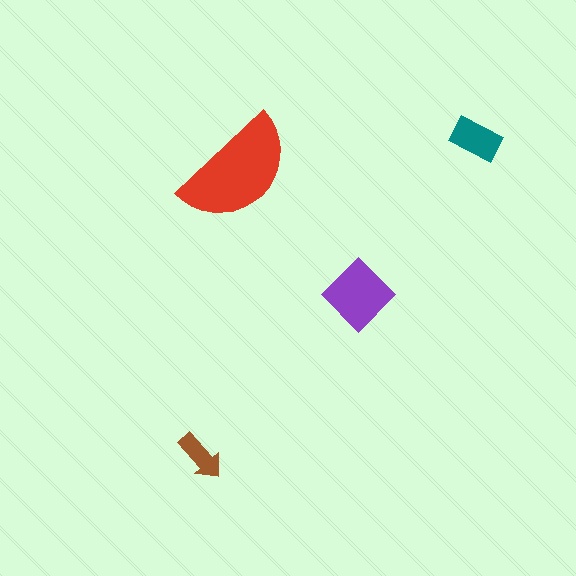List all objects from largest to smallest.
The red semicircle, the purple diamond, the teal rectangle, the brown arrow.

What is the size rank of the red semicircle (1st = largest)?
1st.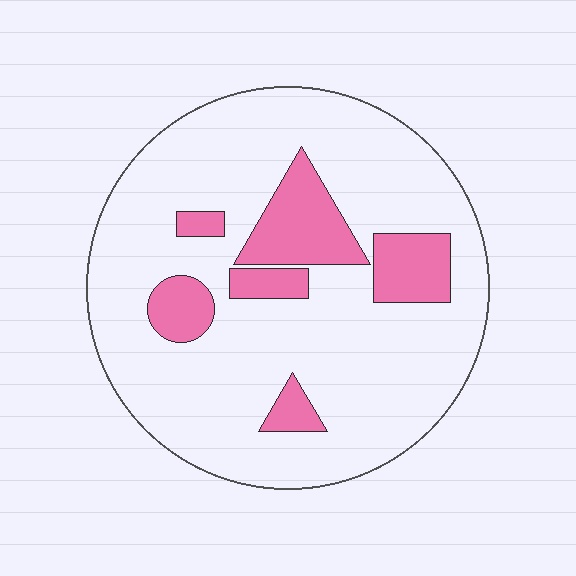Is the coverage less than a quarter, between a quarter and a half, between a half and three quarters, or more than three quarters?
Less than a quarter.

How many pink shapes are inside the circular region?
6.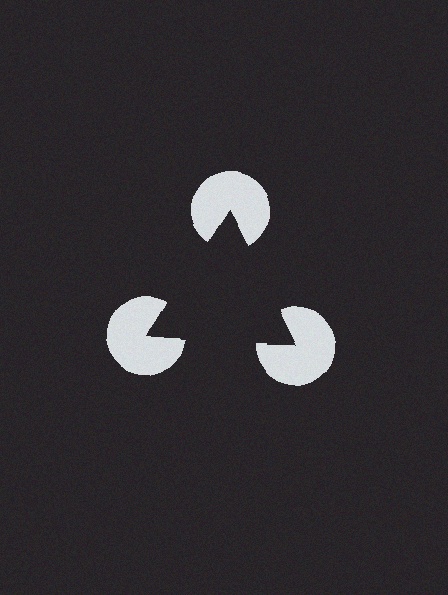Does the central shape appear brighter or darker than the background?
It typically appears slightly darker than the background, even though no actual brightness change is drawn.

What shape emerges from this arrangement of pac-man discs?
An illusory triangle — its edges are inferred from the aligned wedge cuts in the pac-man discs, not physically drawn.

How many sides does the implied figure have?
3 sides.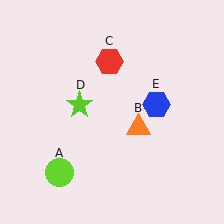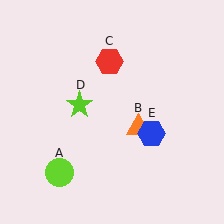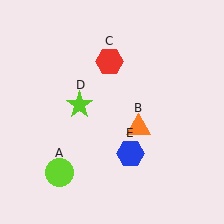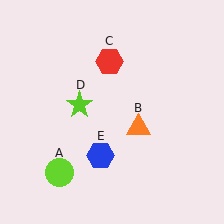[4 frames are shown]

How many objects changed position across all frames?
1 object changed position: blue hexagon (object E).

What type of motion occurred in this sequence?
The blue hexagon (object E) rotated clockwise around the center of the scene.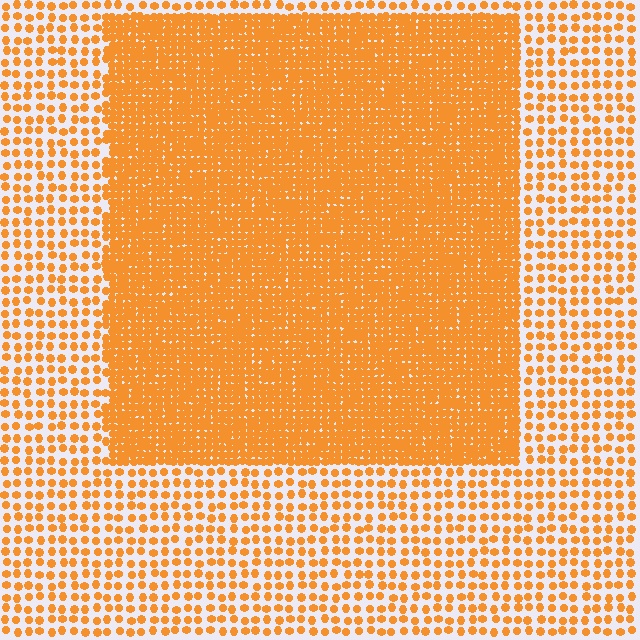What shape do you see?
I see a rectangle.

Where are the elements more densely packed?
The elements are more densely packed inside the rectangle boundary.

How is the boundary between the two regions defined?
The boundary is defined by a change in element density (approximately 2.8x ratio). All elements are the same color, size, and shape.